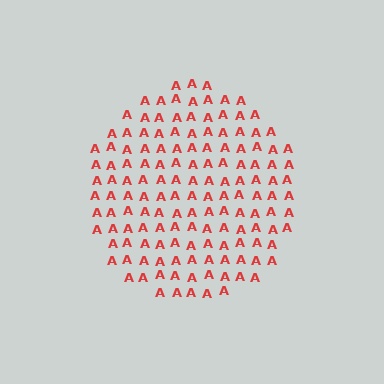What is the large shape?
The large shape is a circle.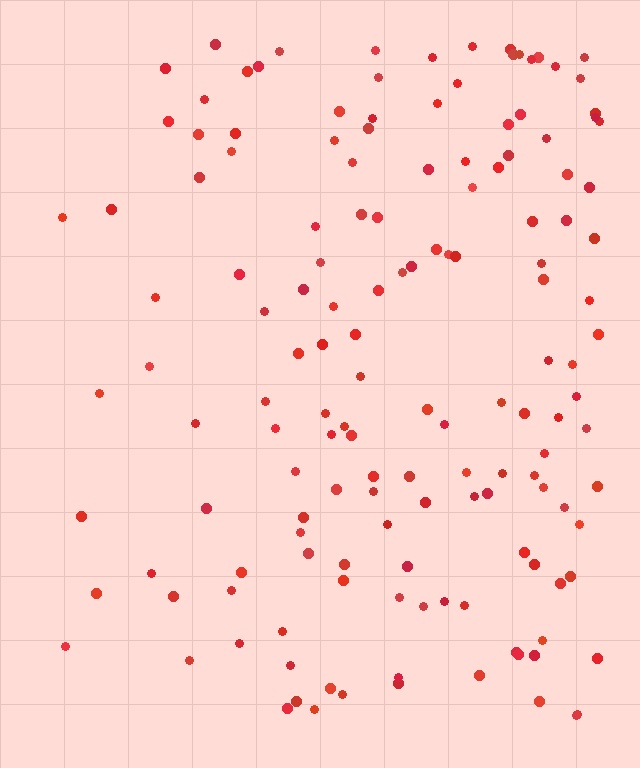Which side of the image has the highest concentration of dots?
The right.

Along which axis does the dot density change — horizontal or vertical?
Horizontal.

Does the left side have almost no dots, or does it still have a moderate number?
Still a moderate number, just noticeably fewer than the right.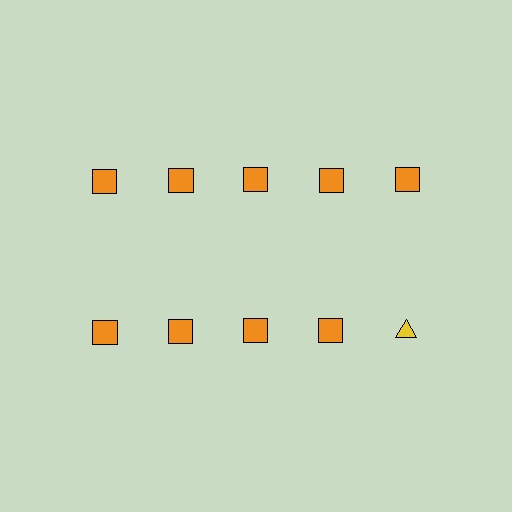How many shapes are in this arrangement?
There are 10 shapes arranged in a grid pattern.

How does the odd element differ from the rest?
It differs in both color (yellow instead of orange) and shape (triangle instead of square).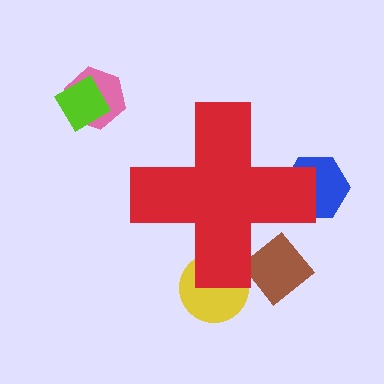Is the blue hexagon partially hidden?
Yes, the blue hexagon is partially hidden behind the red cross.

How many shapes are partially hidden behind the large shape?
3 shapes are partially hidden.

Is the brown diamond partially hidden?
Yes, the brown diamond is partially hidden behind the red cross.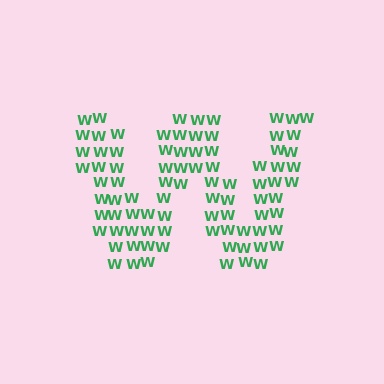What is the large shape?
The large shape is the letter W.